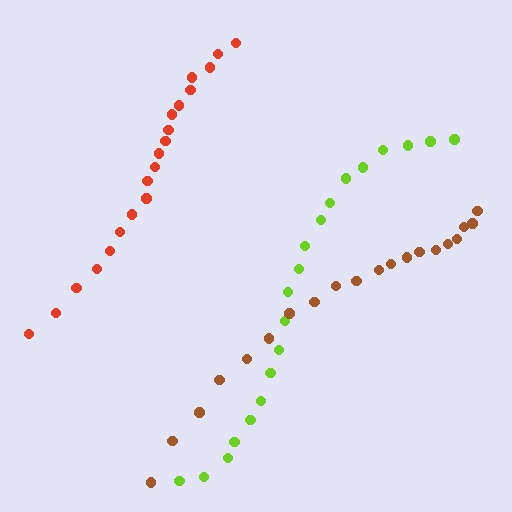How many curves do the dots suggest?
There are 3 distinct paths.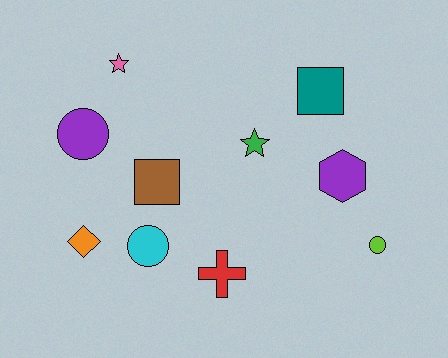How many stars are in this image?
There are 2 stars.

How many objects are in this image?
There are 10 objects.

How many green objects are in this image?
There is 1 green object.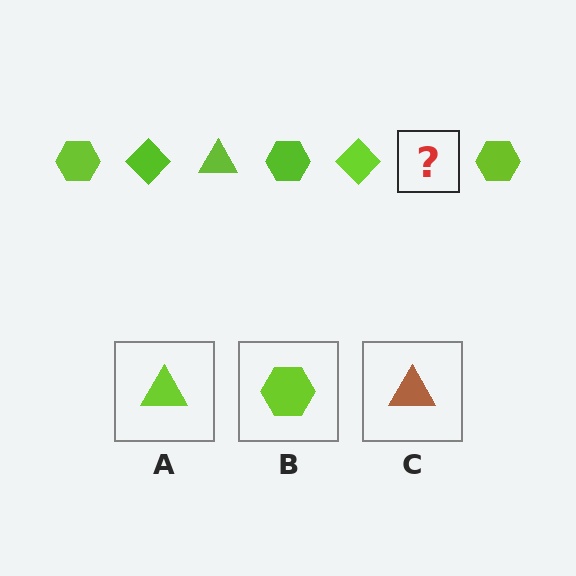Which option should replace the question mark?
Option A.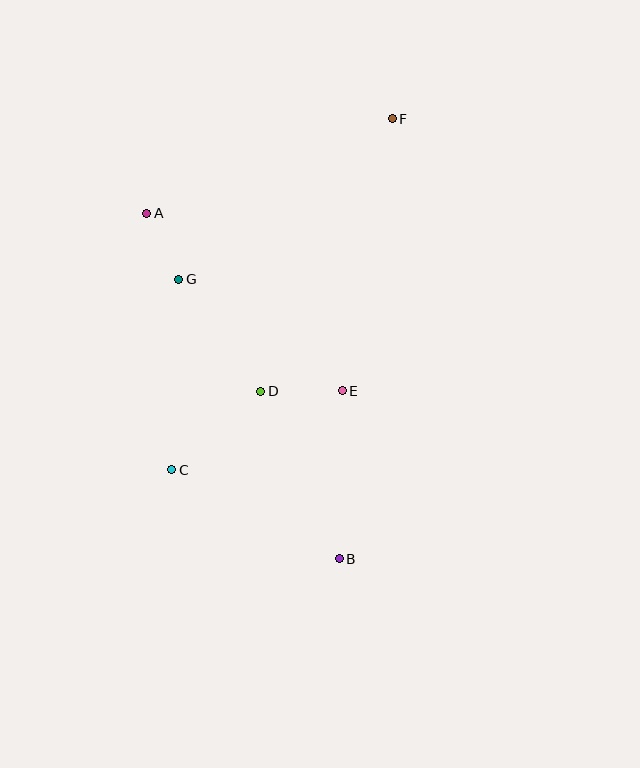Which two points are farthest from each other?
Points B and F are farthest from each other.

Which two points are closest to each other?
Points A and G are closest to each other.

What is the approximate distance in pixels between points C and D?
The distance between C and D is approximately 118 pixels.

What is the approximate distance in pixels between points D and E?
The distance between D and E is approximately 81 pixels.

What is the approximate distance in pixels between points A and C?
The distance between A and C is approximately 257 pixels.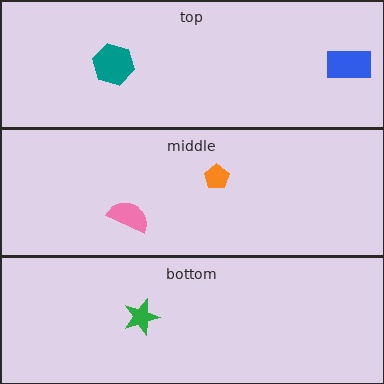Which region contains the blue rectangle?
The top region.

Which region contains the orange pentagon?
The middle region.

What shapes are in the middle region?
The pink semicircle, the orange pentagon.